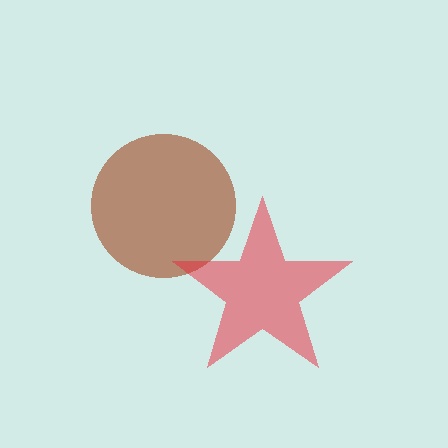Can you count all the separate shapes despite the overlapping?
Yes, there are 2 separate shapes.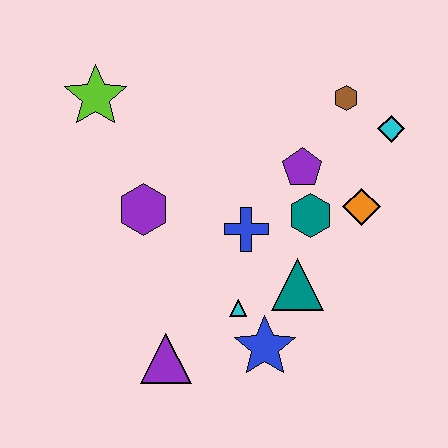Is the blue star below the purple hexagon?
Yes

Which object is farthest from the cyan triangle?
The lime star is farthest from the cyan triangle.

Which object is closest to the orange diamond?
The teal hexagon is closest to the orange diamond.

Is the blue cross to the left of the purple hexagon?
No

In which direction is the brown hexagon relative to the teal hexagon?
The brown hexagon is above the teal hexagon.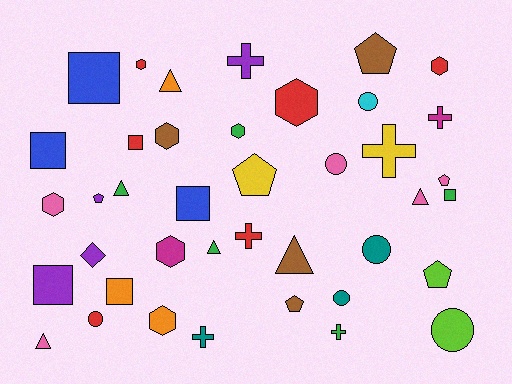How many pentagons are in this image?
There are 6 pentagons.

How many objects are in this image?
There are 40 objects.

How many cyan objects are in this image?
There is 1 cyan object.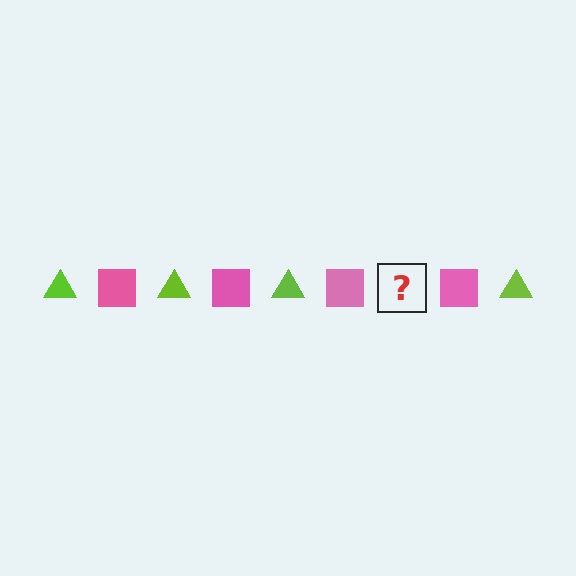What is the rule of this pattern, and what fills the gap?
The rule is that the pattern alternates between lime triangle and pink square. The gap should be filled with a lime triangle.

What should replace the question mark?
The question mark should be replaced with a lime triangle.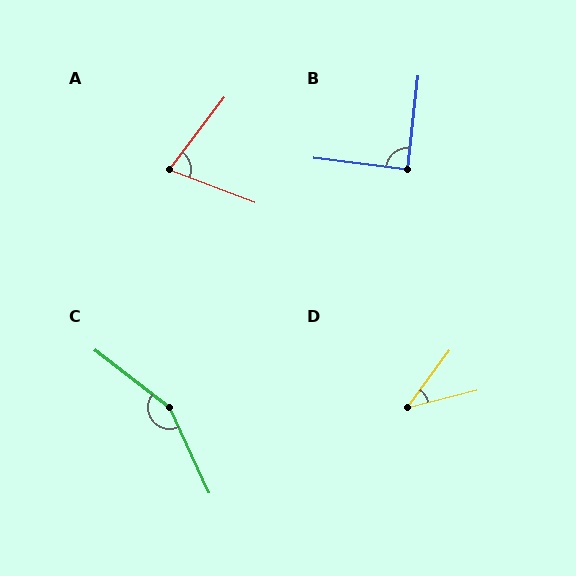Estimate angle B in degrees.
Approximately 90 degrees.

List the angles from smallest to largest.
D (40°), A (74°), B (90°), C (152°).